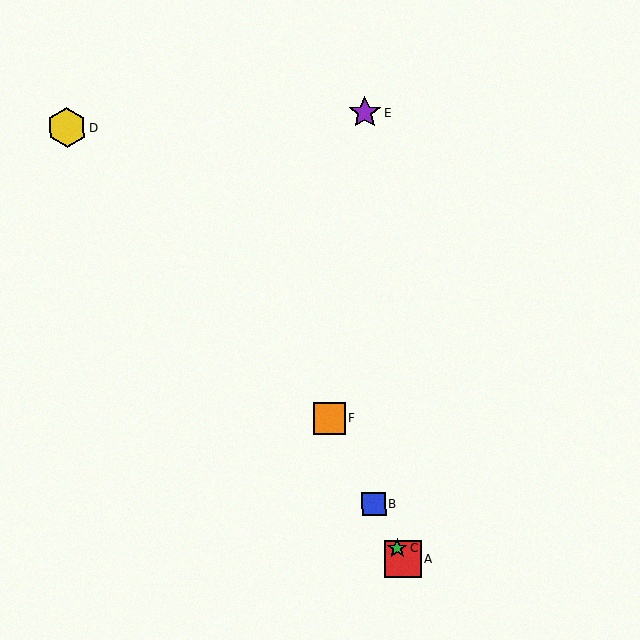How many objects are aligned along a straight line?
4 objects (A, B, C, F) are aligned along a straight line.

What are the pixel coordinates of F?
Object F is at (329, 418).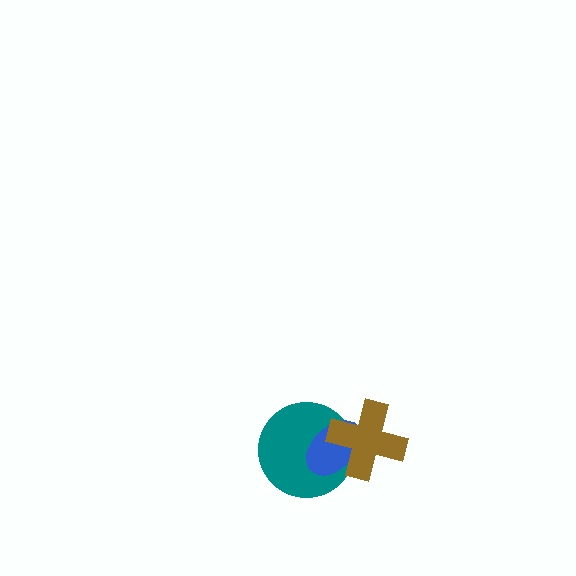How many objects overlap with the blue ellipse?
2 objects overlap with the blue ellipse.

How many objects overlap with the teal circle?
2 objects overlap with the teal circle.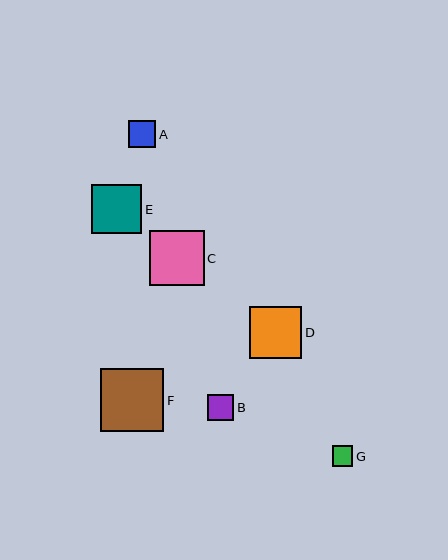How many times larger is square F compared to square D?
Square F is approximately 1.2 times the size of square D.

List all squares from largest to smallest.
From largest to smallest: F, C, D, E, A, B, G.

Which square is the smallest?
Square G is the smallest with a size of approximately 20 pixels.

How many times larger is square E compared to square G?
Square E is approximately 2.5 times the size of square G.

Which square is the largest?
Square F is the largest with a size of approximately 64 pixels.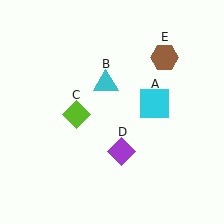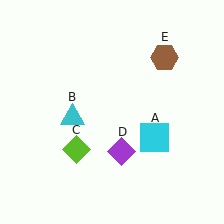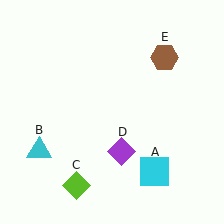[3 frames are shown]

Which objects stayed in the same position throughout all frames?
Purple diamond (object D) and brown hexagon (object E) remained stationary.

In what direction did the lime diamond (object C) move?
The lime diamond (object C) moved down.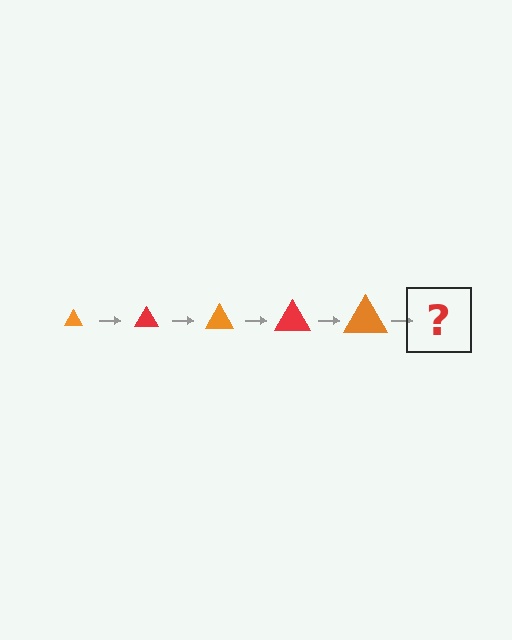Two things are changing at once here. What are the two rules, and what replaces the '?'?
The two rules are that the triangle grows larger each step and the color cycles through orange and red. The '?' should be a red triangle, larger than the previous one.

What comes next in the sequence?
The next element should be a red triangle, larger than the previous one.